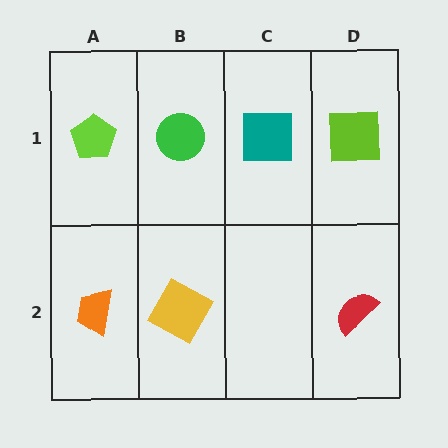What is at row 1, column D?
A lime square.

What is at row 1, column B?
A green circle.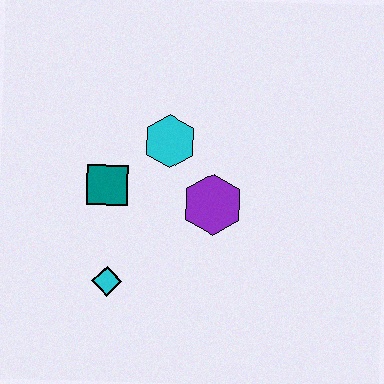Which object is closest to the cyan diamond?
The teal square is closest to the cyan diamond.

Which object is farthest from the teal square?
The purple hexagon is farthest from the teal square.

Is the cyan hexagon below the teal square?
No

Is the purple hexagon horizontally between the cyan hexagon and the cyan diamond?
No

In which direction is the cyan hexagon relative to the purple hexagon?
The cyan hexagon is above the purple hexagon.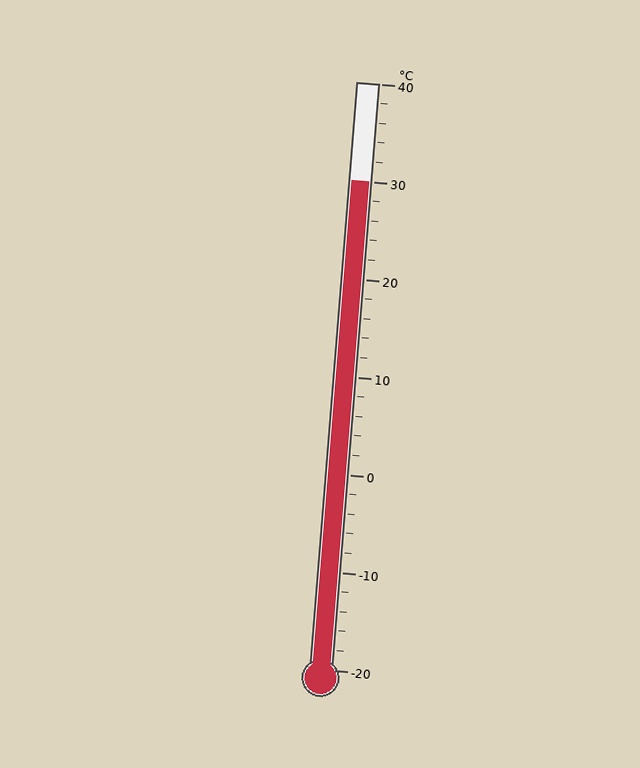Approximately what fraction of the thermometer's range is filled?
The thermometer is filled to approximately 85% of its range.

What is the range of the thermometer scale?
The thermometer scale ranges from -20°C to 40°C.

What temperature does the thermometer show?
The thermometer shows approximately 30°C.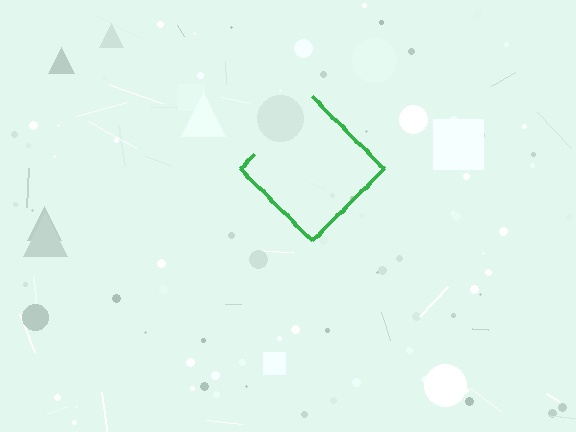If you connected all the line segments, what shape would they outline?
They would outline a diamond.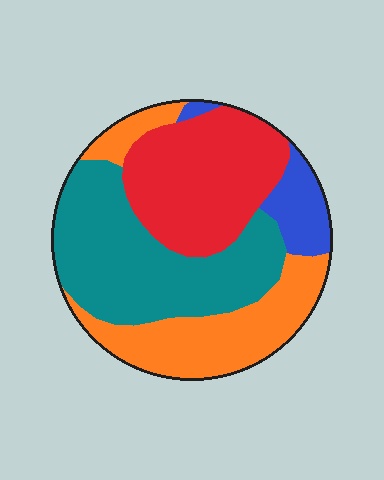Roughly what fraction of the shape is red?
Red covers 29% of the shape.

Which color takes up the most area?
Teal, at roughly 35%.